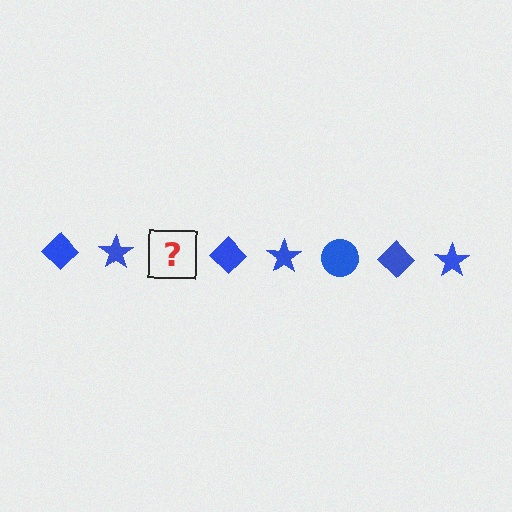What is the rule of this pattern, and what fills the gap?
The rule is that the pattern cycles through diamond, star, circle shapes in blue. The gap should be filled with a blue circle.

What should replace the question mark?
The question mark should be replaced with a blue circle.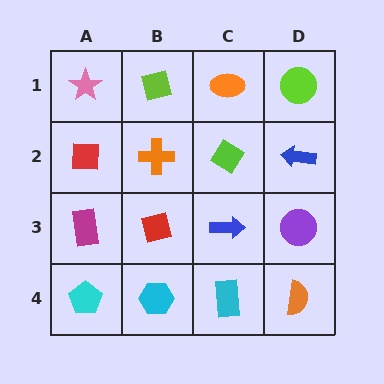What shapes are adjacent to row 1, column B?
An orange cross (row 2, column B), a pink star (row 1, column A), an orange ellipse (row 1, column C).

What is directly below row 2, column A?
A magenta rectangle.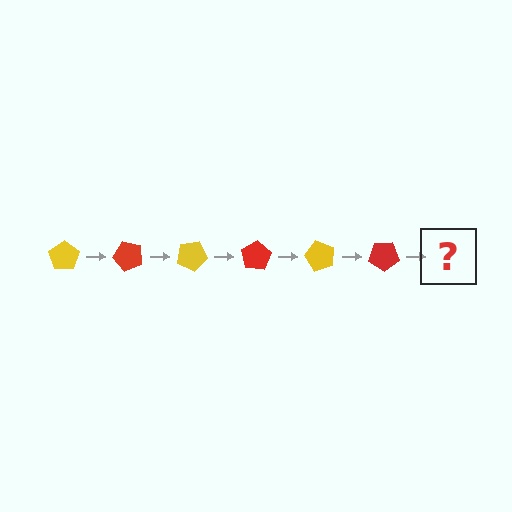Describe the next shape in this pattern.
It should be a yellow pentagon, rotated 300 degrees from the start.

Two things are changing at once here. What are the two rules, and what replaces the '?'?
The two rules are that it rotates 50 degrees each step and the color cycles through yellow and red. The '?' should be a yellow pentagon, rotated 300 degrees from the start.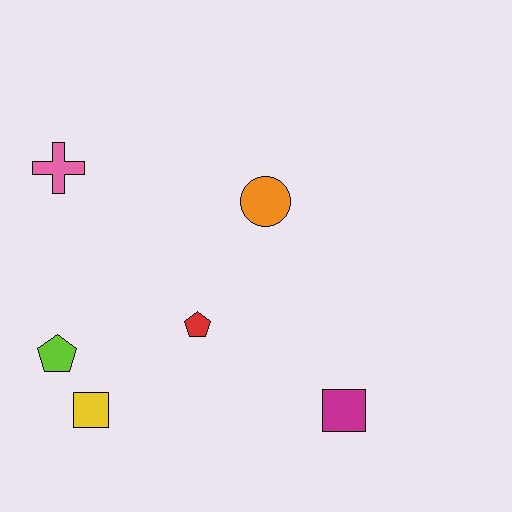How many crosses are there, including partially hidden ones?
There is 1 cross.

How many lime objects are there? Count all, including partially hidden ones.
There is 1 lime object.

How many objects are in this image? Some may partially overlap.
There are 6 objects.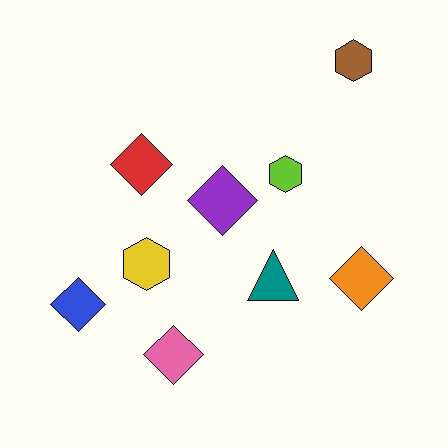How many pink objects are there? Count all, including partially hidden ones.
There is 1 pink object.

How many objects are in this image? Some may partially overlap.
There are 9 objects.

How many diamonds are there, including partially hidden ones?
There are 5 diamonds.